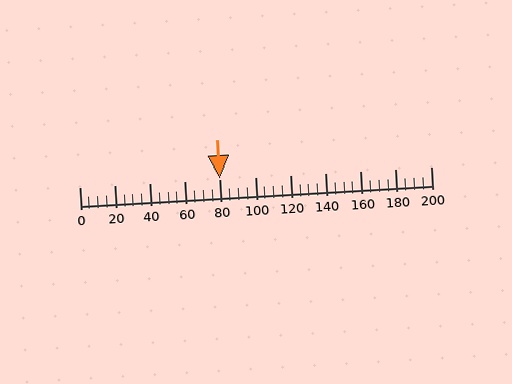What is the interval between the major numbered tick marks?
The major tick marks are spaced 20 units apart.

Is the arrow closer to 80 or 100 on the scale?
The arrow is closer to 80.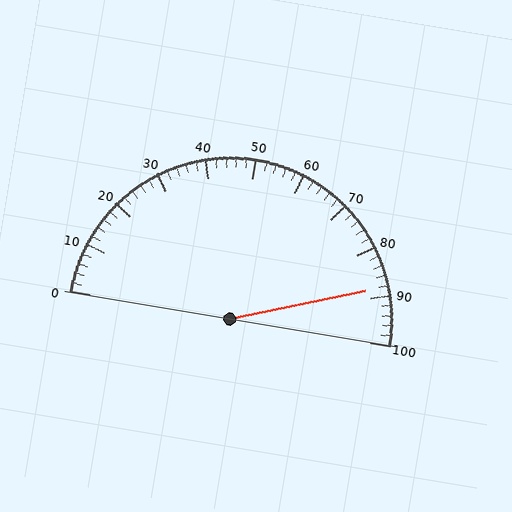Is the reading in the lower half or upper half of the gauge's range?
The reading is in the upper half of the range (0 to 100).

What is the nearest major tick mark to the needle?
The nearest major tick mark is 90.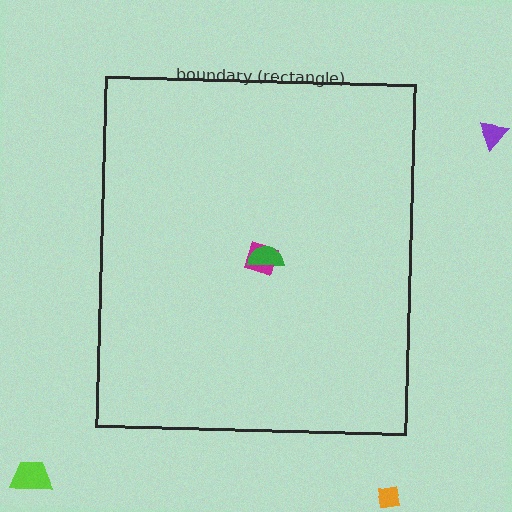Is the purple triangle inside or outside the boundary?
Outside.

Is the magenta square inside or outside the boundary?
Inside.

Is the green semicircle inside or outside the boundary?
Inside.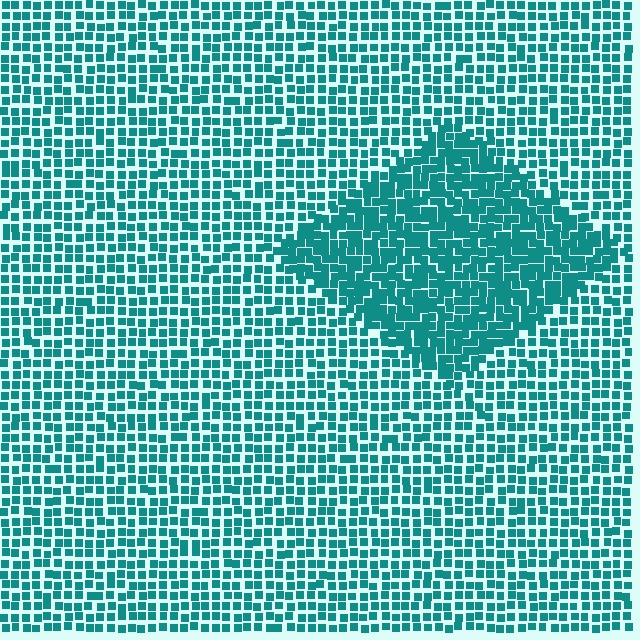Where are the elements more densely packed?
The elements are more densely packed inside the diamond boundary.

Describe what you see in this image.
The image contains small teal elements arranged at two different densities. A diamond-shaped region is visible where the elements are more densely packed than the surrounding area.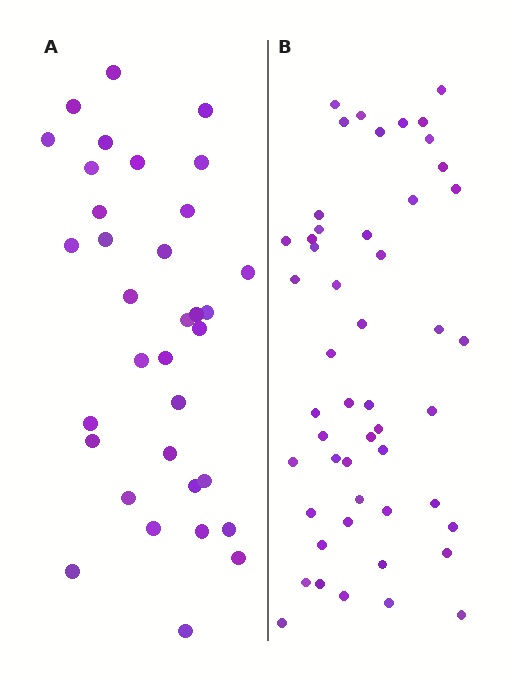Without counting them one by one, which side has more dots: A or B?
Region B (the right region) has more dots.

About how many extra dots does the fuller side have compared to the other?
Region B has approximately 15 more dots than region A.